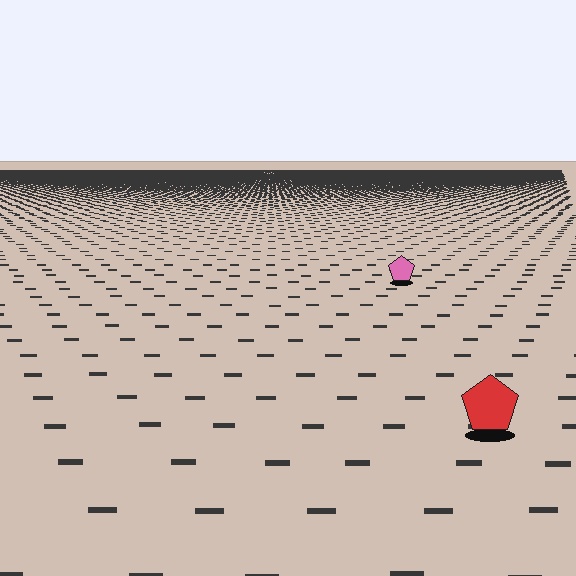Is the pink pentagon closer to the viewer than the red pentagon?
No. The red pentagon is closer — you can tell from the texture gradient: the ground texture is coarser near it.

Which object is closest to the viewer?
The red pentagon is closest. The texture marks near it are larger and more spread out.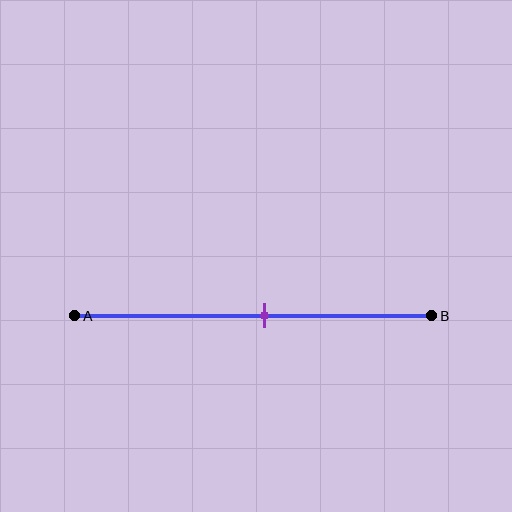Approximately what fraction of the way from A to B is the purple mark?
The purple mark is approximately 55% of the way from A to B.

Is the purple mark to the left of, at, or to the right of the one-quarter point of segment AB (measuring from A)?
The purple mark is to the right of the one-quarter point of segment AB.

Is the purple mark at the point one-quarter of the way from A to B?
No, the mark is at about 55% from A, not at the 25% one-quarter point.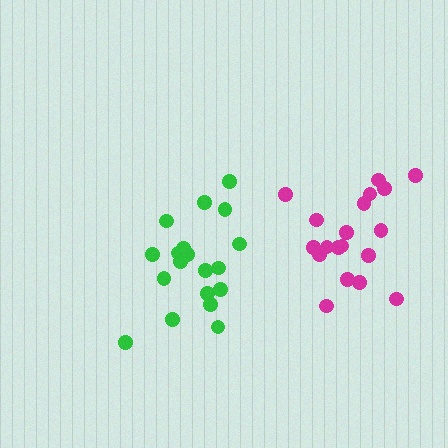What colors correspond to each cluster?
The clusters are colored: magenta, green.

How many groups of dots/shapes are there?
There are 2 groups.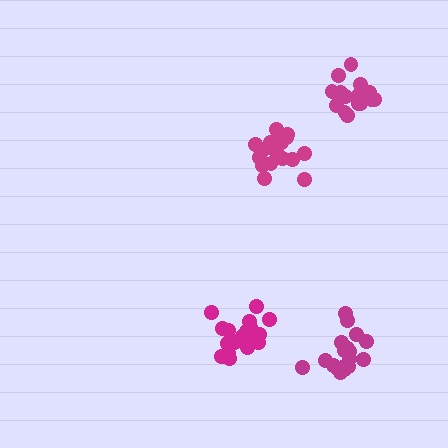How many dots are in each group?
Group 1: 17 dots, Group 2: 18 dots, Group 3: 19 dots, Group 4: 19 dots (73 total).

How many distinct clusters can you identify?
There are 4 distinct clusters.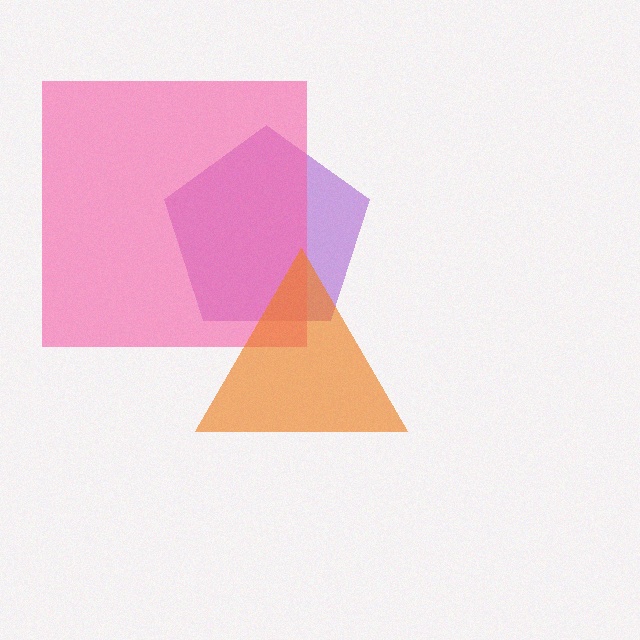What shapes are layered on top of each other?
The layered shapes are: a purple pentagon, a pink square, an orange triangle.